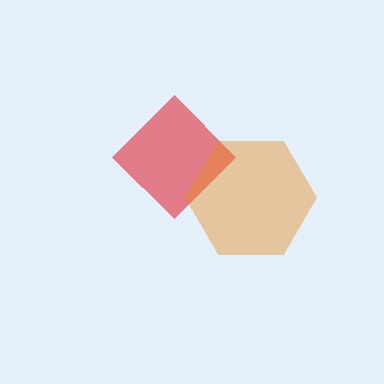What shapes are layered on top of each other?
The layered shapes are: a red diamond, an orange hexagon.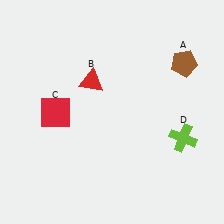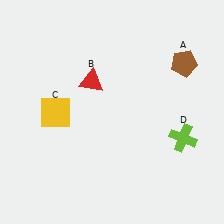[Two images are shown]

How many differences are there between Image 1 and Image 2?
There is 1 difference between the two images.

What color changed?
The square (C) changed from red in Image 1 to yellow in Image 2.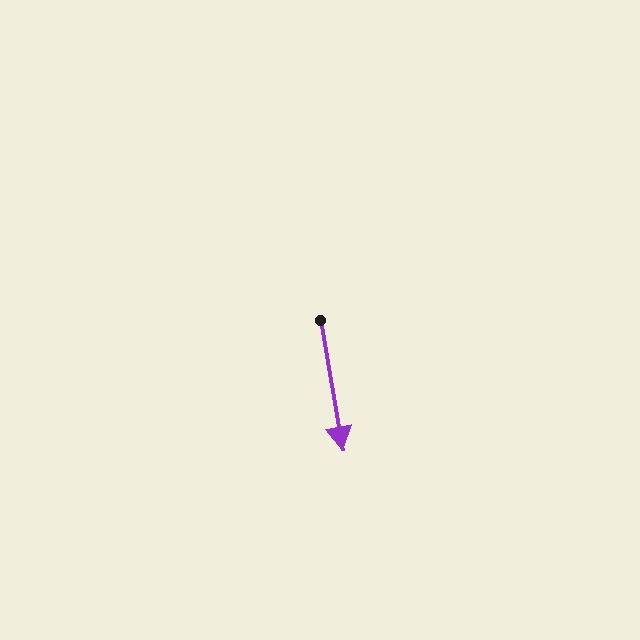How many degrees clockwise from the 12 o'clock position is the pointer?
Approximately 170 degrees.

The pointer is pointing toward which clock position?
Roughly 6 o'clock.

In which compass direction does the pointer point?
South.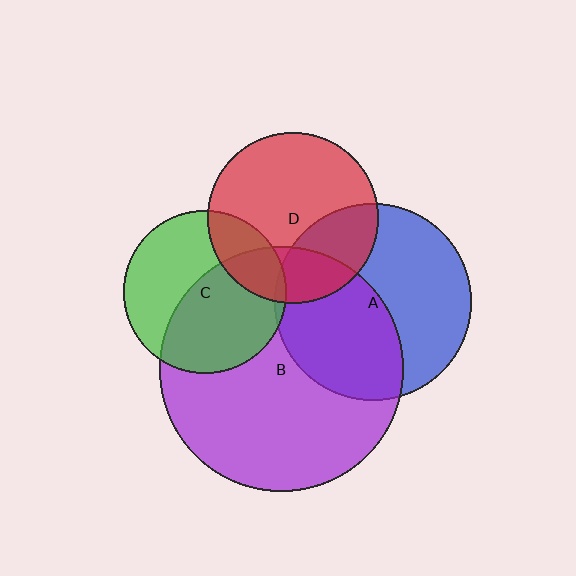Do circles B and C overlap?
Yes.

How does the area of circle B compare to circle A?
Approximately 1.5 times.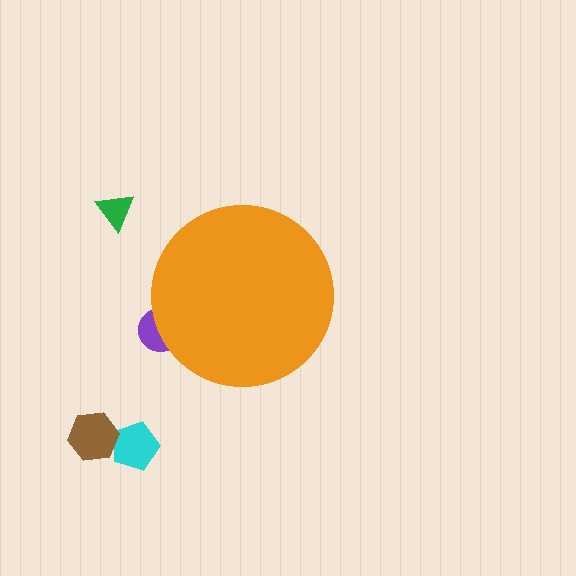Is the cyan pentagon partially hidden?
No, the cyan pentagon is fully visible.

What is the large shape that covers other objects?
An orange circle.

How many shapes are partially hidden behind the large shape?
1 shape is partially hidden.